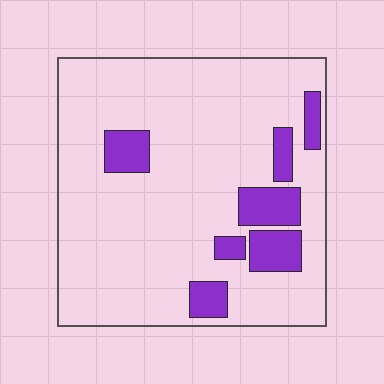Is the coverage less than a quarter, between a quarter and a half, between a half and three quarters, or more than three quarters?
Less than a quarter.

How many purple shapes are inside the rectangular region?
7.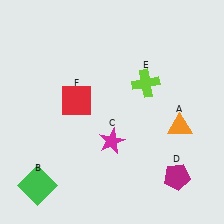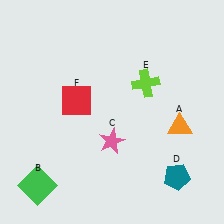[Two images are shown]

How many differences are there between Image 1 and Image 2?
There are 2 differences between the two images.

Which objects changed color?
C changed from magenta to pink. D changed from magenta to teal.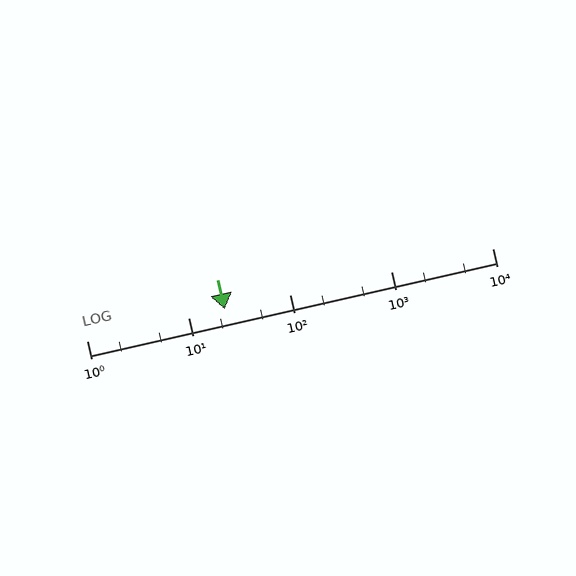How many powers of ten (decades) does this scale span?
The scale spans 4 decades, from 1 to 10000.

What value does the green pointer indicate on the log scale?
The pointer indicates approximately 23.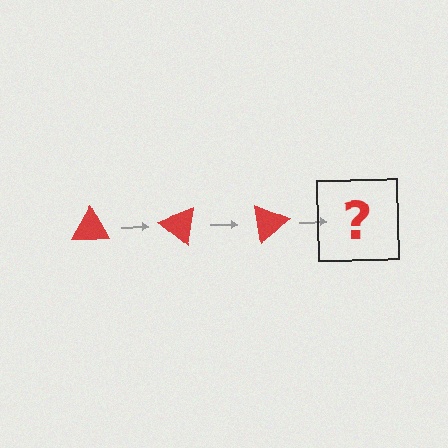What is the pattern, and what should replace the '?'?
The pattern is that the triangle rotates 40 degrees each step. The '?' should be a red triangle rotated 120 degrees.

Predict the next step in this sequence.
The next step is a red triangle rotated 120 degrees.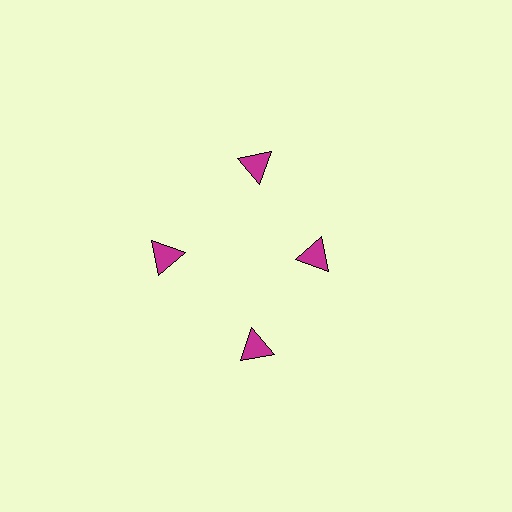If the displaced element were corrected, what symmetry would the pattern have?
It would have 4-fold rotational symmetry — the pattern would map onto itself every 90 degrees.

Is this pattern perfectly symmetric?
No. The 4 magenta triangles are arranged in a ring, but one element near the 3 o'clock position is pulled inward toward the center, breaking the 4-fold rotational symmetry.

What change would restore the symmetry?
The symmetry would be restored by moving it outward, back onto the ring so that all 4 triangles sit at equal angles and equal distance from the center.